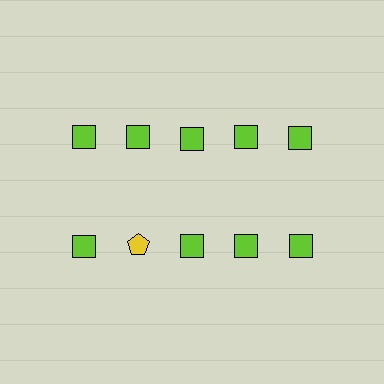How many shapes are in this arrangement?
There are 10 shapes arranged in a grid pattern.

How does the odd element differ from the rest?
It differs in both color (yellow instead of lime) and shape (pentagon instead of square).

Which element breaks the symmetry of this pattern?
The yellow pentagon in the second row, second from left column breaks the symmetry. All other shapes are lime squares.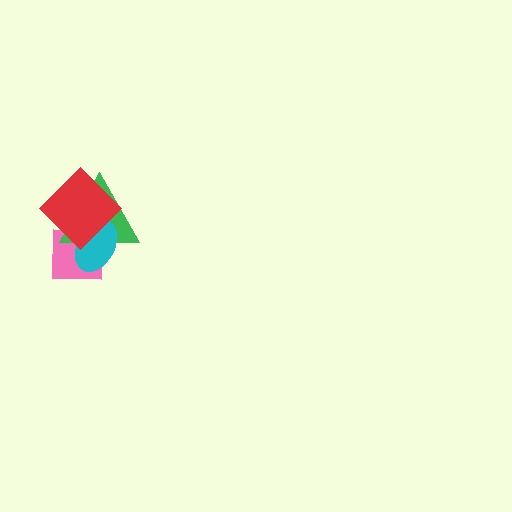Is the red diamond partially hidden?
No, no other shape covers it.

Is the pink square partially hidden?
Yes, it is partially covered by another shape.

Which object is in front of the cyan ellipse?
The red diamond is in front of the cyan ellipse.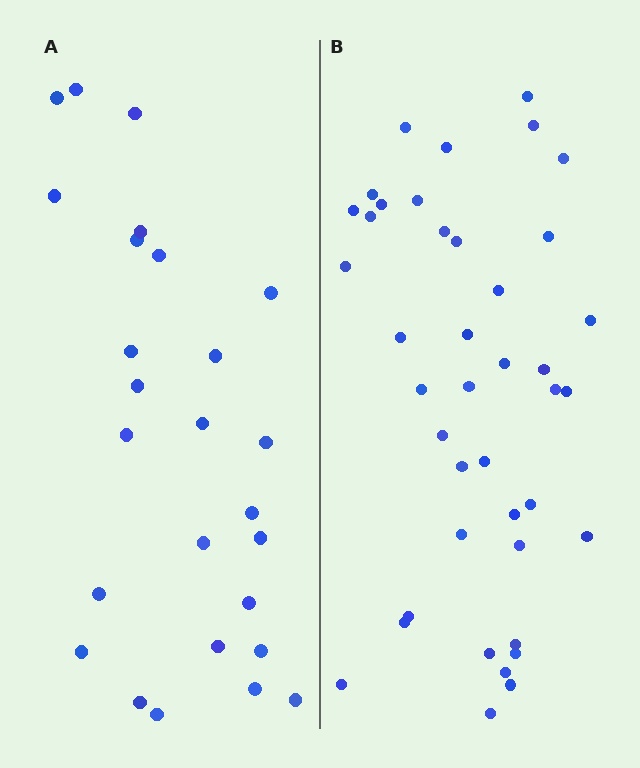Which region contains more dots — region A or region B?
Region B (the right region) has more dots.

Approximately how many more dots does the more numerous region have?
Region B has approximately 15 more dots than region A.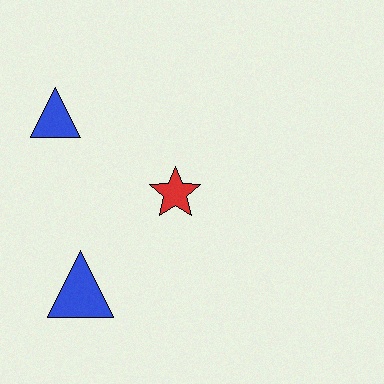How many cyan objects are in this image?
There are no cyan objects.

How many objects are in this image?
There are 3 objects.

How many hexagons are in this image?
There are no hexagons.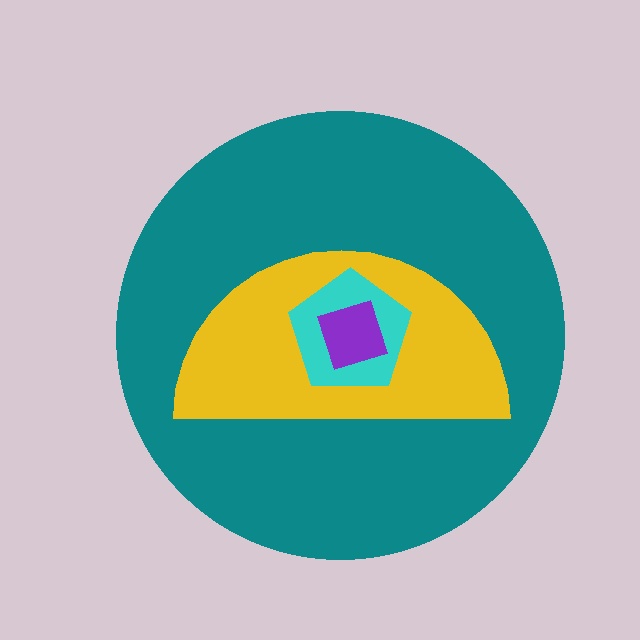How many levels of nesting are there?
4.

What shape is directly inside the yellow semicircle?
The cyan pentagon.